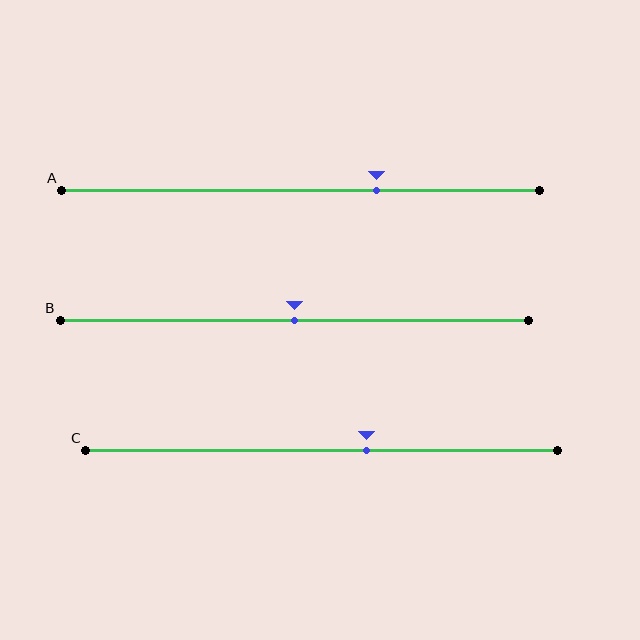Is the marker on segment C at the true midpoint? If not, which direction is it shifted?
No, the marker on segment C is shifted to the right by about 10% of the segment length.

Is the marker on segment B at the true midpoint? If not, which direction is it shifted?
Yes, the marker on segment B is at the true midpoint.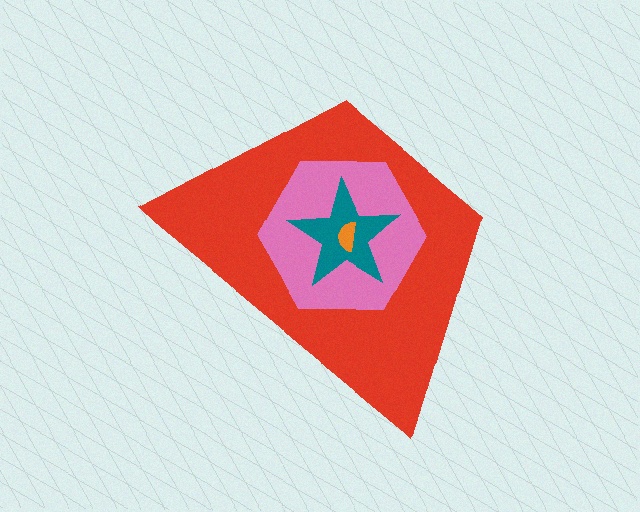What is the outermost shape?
The red trapezoid.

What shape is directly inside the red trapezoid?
The pink hexagon.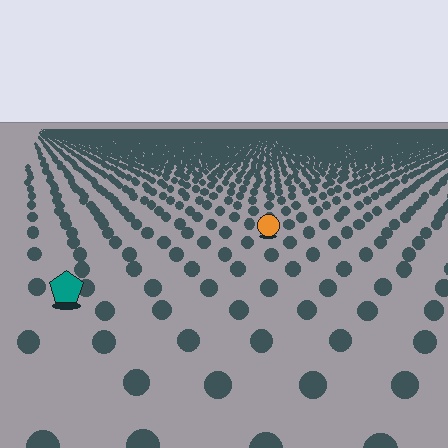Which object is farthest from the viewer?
The orange circle is farthest from the viewer. It appears smaller and the ground texture around it is denser.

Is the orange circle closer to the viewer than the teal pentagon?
No. The teal pentagon is closer — you can tell from the texture gradient: the ground texture is coarser near it.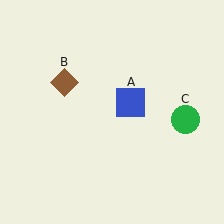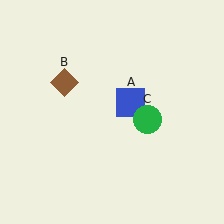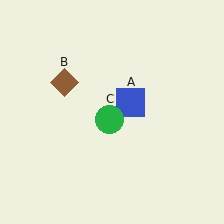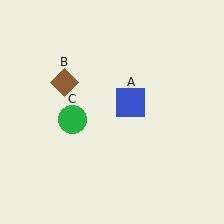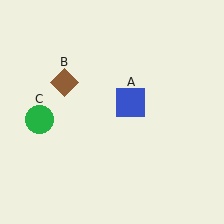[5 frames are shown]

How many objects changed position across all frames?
1 object changed position: green circle (object C).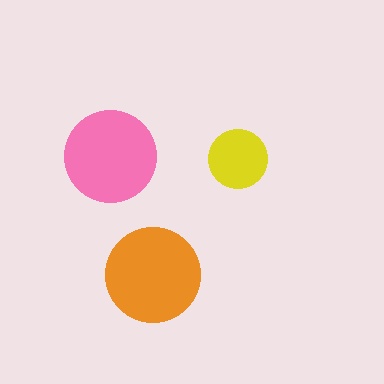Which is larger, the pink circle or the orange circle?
The orange one.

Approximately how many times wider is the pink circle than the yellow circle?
About 1.5 times wider.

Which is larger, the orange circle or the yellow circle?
The orange one.